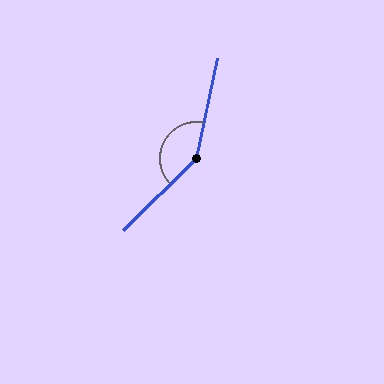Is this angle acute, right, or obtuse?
It is obtuse.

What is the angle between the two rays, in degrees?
Approximately 146 degrees.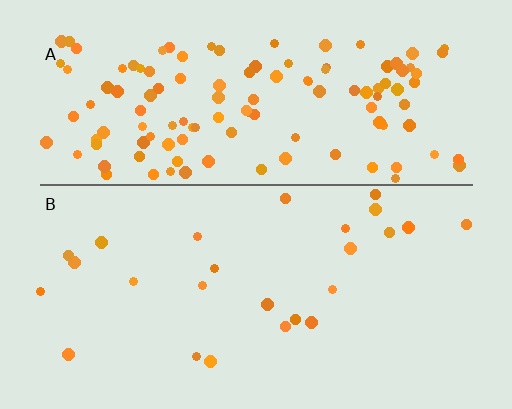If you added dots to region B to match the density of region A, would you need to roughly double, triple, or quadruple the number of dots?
Approximately quadruple.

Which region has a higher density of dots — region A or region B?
A (the top).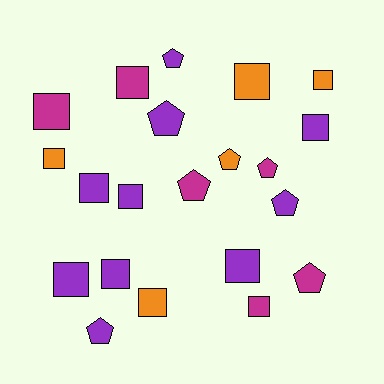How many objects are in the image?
There are 21 objects.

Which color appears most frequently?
Purple, with 10 objects.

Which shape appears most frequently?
Square, with 13 objects.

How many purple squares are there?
There are 6 purple squares.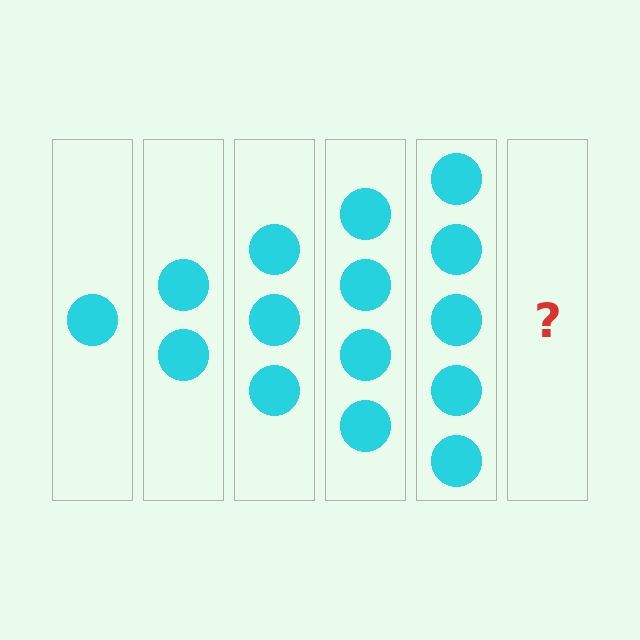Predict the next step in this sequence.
The next step is 6 circles.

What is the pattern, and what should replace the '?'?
The pattern is that each step adds one more circle. The '?' should be 6 circles.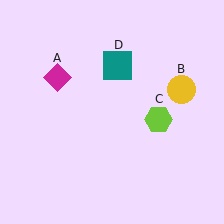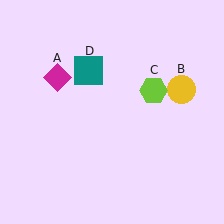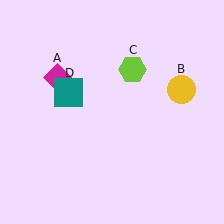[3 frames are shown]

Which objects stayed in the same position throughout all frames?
Magenta diamond (object A) and yellow circle (object B) remained stationary.